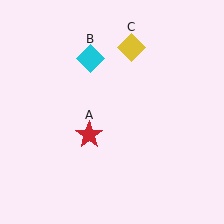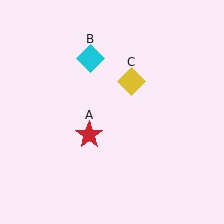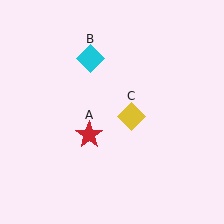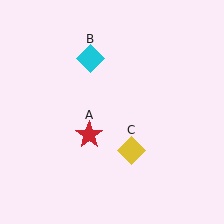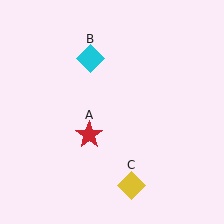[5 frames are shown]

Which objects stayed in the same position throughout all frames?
Red star (object A) and cyan diamond (object B) remained stationary.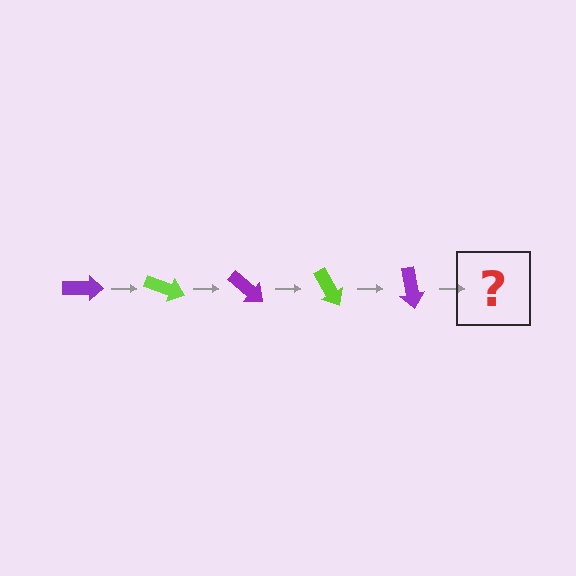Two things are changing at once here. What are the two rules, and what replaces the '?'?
The two rules are that it rotates 20 degrees each step and the color cycles through purple and lime. The '?' should be a lime arrow, rotated 100 degrees from the start.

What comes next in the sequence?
The next element should be a lime arrow, rotated 100 degrees from the start.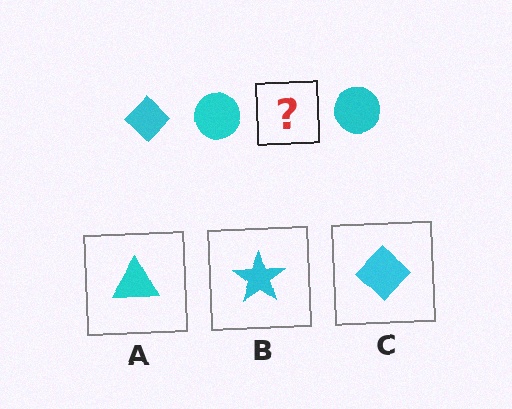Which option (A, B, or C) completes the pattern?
C.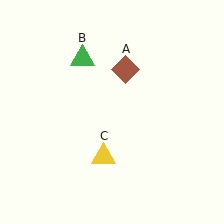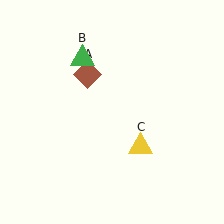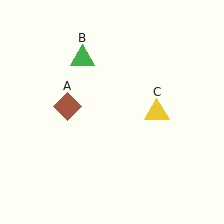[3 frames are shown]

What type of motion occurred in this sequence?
The brown diamond (object A), yellow triangle (object C) rotated counterclockwise around the center of the scene.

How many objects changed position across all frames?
2 objects changed position: brown diamond (object A), yellow triangle (object C).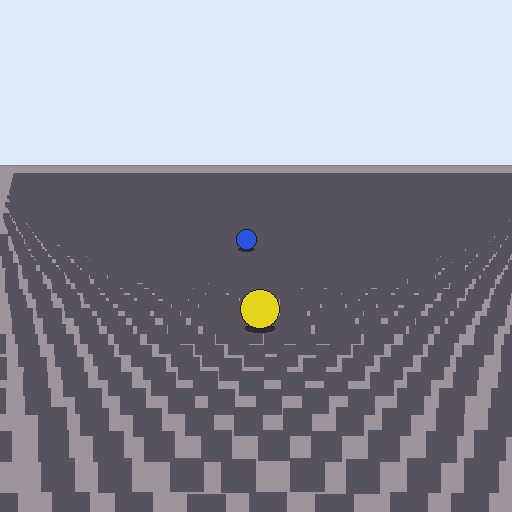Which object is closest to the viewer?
The yellow circle is closest. The texture marks near it are larger and more spread out.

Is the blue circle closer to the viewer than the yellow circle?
No. The yellow circle is closer — you can tell from the texture gradient: the ground texture is coarser near it.